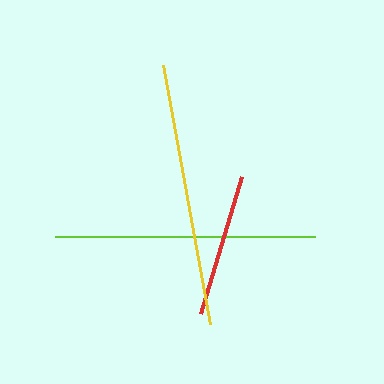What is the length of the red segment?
The red segment is approximately 143 pixels long.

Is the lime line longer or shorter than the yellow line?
The yellow line is longer than the lime line.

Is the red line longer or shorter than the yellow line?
The yellow line is longer than the red line.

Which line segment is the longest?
The yellow line is the longest at approximately 263 pixels.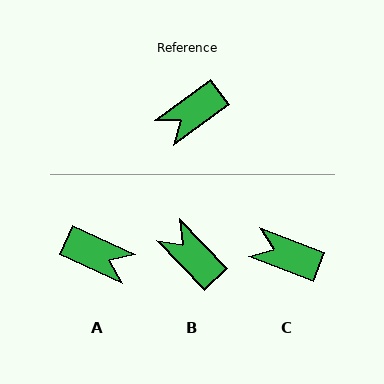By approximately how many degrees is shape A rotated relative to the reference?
Approximately 119 degrees counter-clockwise.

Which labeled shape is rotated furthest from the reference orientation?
A, about 119 degrees away.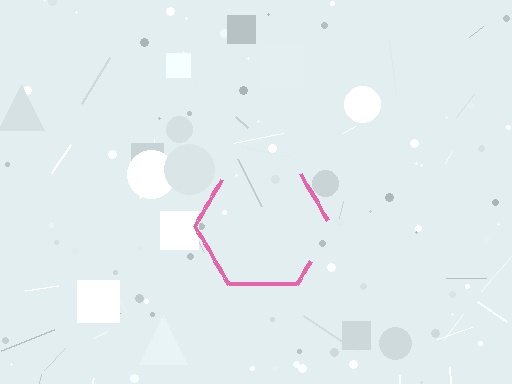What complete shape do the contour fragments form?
The contour fragments form a hexagon.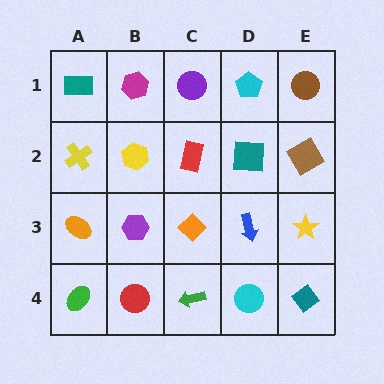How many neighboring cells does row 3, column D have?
4.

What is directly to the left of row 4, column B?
A green ellipse.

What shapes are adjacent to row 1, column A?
A yellow cross (row 2, column A), a magenta hexagon (row 1, column B).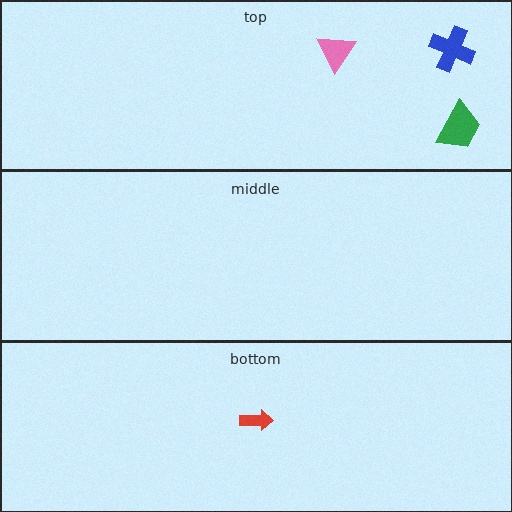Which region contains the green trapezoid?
The top region.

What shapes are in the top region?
The pink triangle, the blue cross, the green trapezoid.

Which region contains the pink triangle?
The top region.